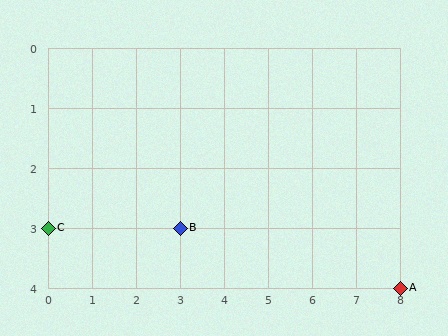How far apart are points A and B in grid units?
Points A and B are 5 columns and 1 row apart (about 5.1 grid units diagonally).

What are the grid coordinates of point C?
Point C is at grid coordinates (0, 3).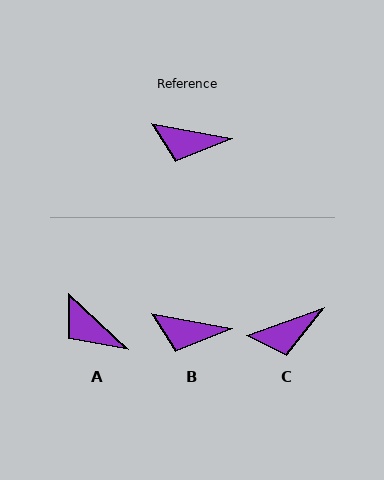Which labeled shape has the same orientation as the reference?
B.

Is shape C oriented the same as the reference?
No, it is off by about 30 degrees.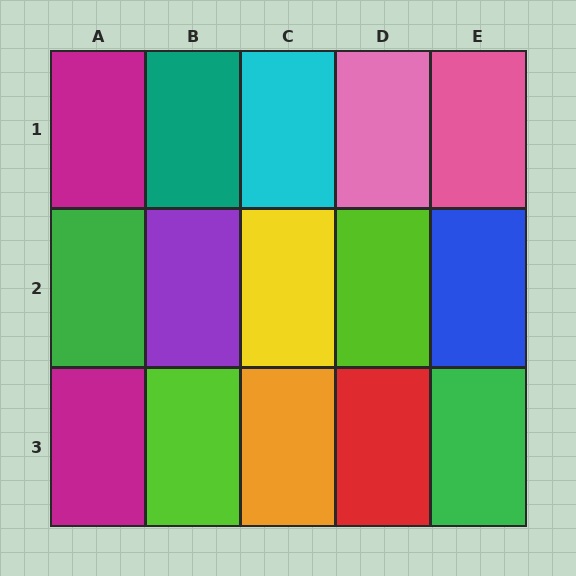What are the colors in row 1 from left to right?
Magenta, teal, cyan, pink, pink.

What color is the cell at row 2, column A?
Green.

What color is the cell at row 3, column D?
Red.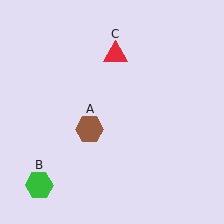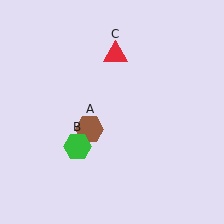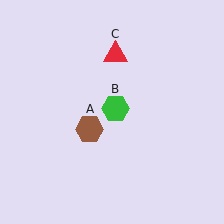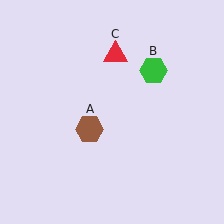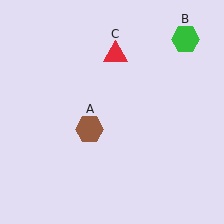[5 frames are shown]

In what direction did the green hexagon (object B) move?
The green hexagon (object B) moved up and to the right.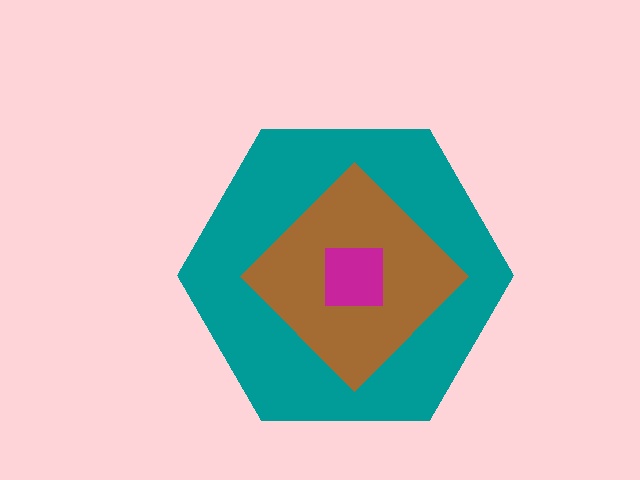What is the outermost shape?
The teal hexagon.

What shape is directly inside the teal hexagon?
The brown diamond.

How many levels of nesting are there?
3.